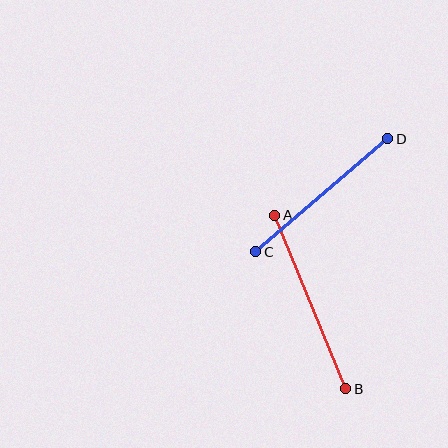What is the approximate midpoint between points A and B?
The midpoint is at approximately (310, 302) pixels.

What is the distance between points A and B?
The distance is approximately 188 pixels.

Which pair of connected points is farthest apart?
Points A and B are farthest apart.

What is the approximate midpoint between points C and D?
The midpoint is at approximately (322, 195) pixels.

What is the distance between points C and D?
The distance is approximately 174 pixels.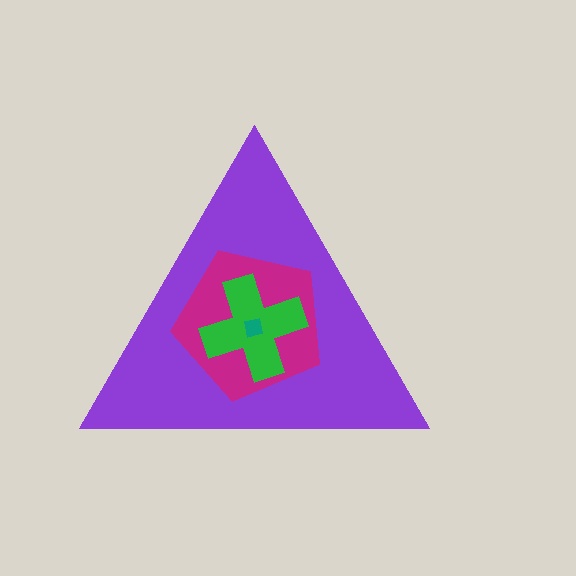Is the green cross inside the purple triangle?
Yes.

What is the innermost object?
The teal square.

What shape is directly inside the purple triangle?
The magenta pentagon.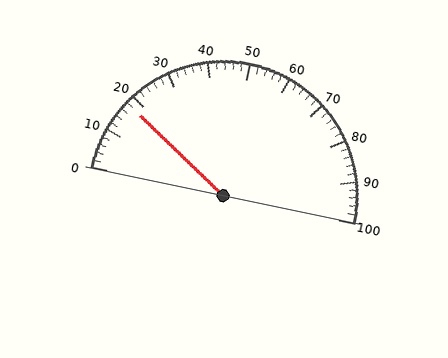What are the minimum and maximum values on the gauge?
The gauge ranges from 0 to 100.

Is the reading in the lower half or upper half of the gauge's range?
The reading is in the lower half of the range (0 to 100).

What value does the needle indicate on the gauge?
The needle indicates approximately 18.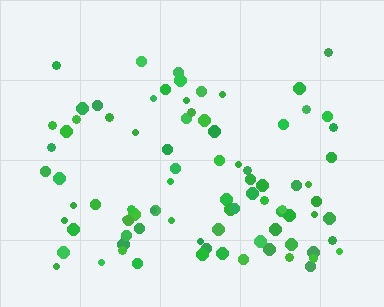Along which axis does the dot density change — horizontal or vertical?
Vertical.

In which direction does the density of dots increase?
From top to bottom, with the bottom side densest.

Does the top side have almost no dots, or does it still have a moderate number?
Still a moderate number, just noticeably fewer than the bottom.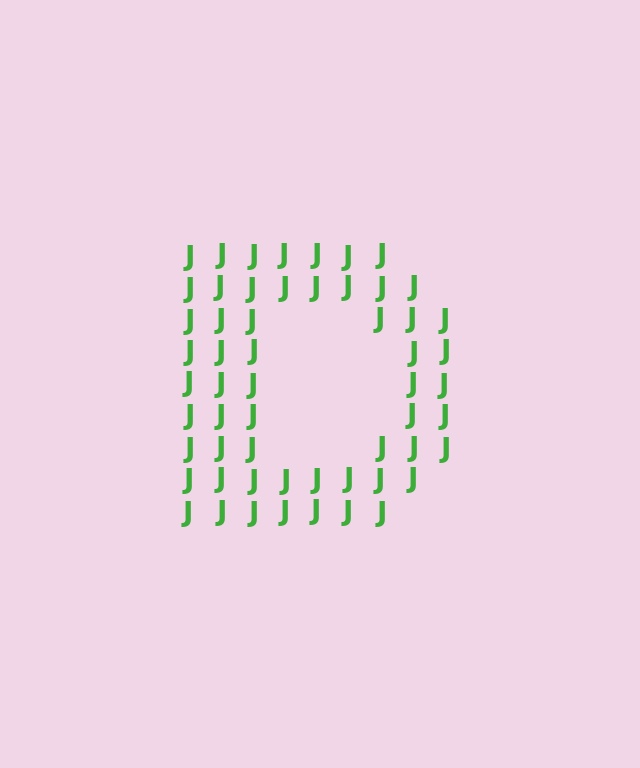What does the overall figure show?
The overall figure shows the letter D.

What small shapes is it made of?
It is made of small letter J's.